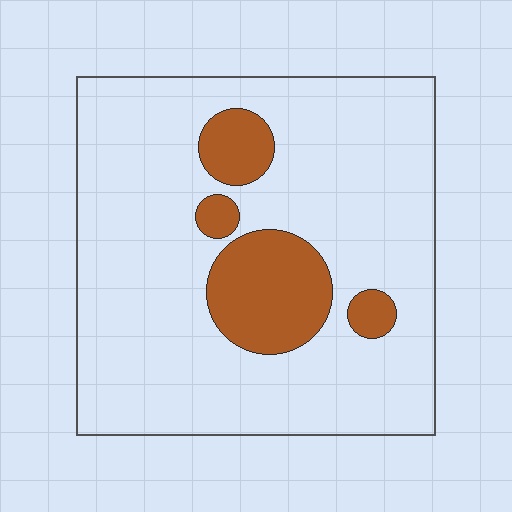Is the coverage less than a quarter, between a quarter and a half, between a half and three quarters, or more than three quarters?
Less than a quarter.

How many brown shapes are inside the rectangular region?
4.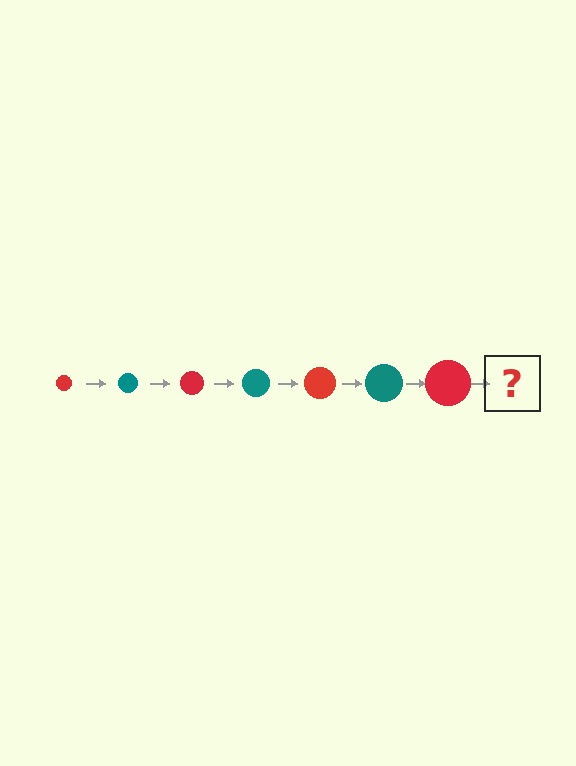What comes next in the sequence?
The next element should be a teal circle, larger than the previous one.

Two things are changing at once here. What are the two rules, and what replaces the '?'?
The two rules are that the circle grows larger each step and the color cycles through red and teal. The '?' should be a teal circle, larger than the previous one.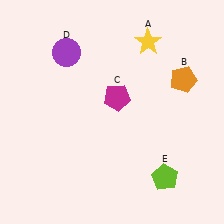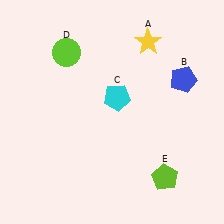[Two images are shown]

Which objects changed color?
B changed from orange to blue. C changed from magenta to cyan. D changed from purple to lime.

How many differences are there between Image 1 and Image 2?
There are 3 differences between the two images.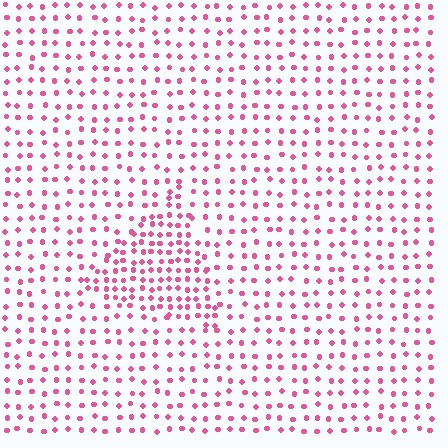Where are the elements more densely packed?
The elements are more densely packed inside the triangle boundary.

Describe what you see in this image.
The image contains small pink elements arranged at two different densities. A triangle-shaped region is visible where the elements are more densely packed than the surrounding area.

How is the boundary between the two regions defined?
The boundary is defined by a change in element density (approximately 1.8x ratio). All elements are the same color, size, and shape.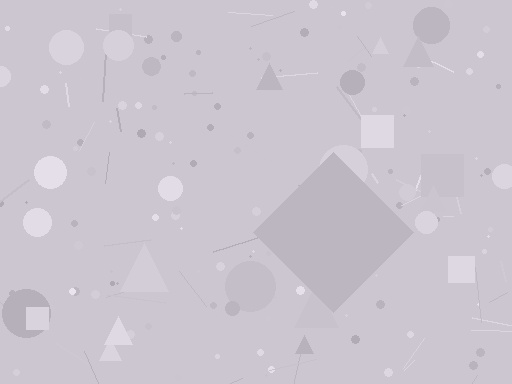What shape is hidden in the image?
A diamond is hidden in the image.